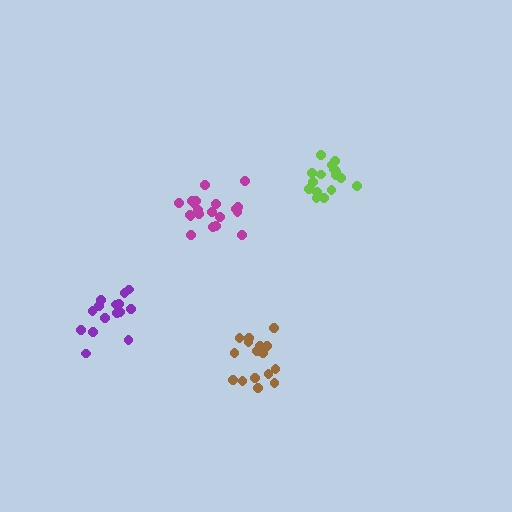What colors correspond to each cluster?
The clusters are colored: magenta, lime, purple, brown.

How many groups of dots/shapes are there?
There are 4 groups.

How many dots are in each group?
Group 1: 20 dots, Group 2: 17 dots, Group 3: 15 dots, Group 4: 17 dots (69 total).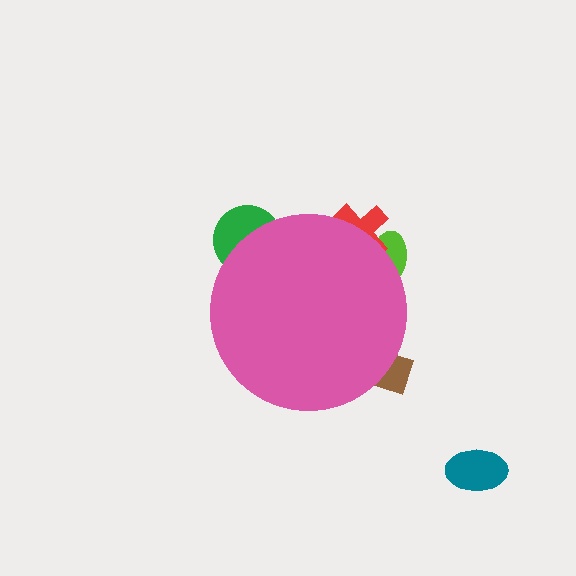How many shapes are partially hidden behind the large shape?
4 shapes are partially hidden.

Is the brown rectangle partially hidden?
Yes, the brown rectangle is partially hidden behind the pink circle.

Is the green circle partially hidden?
Yes, the green circle is partially hidden behind the pink circle.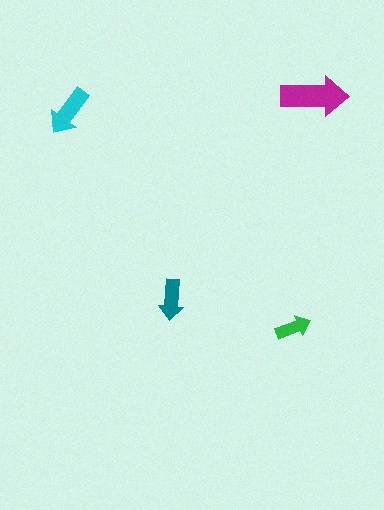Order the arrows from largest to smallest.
the magenta one, the cyan one, the teal one, the green one.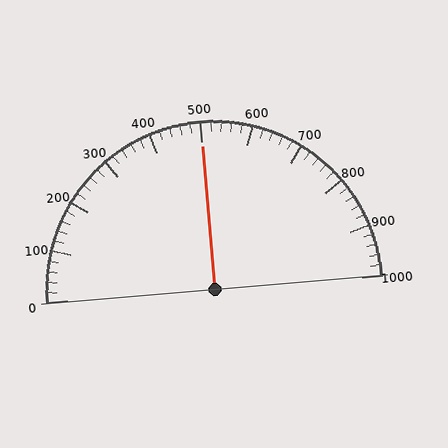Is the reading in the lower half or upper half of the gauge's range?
The reading is in the upper half of the range (0 to 1000).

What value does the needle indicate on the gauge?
The needle indicates approximately 500.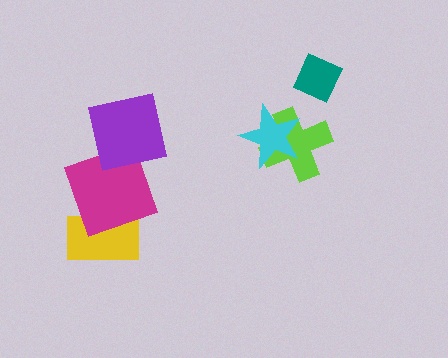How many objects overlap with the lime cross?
1 object overlaps with the lime cross.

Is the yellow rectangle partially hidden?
Yes, it is partially covered by another shape.